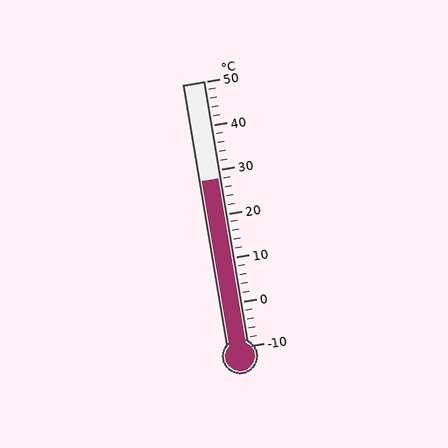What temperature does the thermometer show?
The thermometer shows approximately 28°C.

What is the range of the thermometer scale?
The thermometer scale ranges from -10°C to 50°C.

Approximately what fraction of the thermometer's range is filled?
The thermometer is filled to approximately 65% of its range.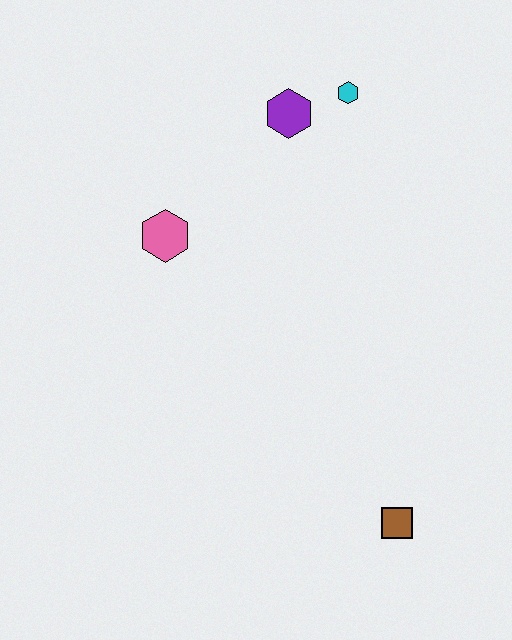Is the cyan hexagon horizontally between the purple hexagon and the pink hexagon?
No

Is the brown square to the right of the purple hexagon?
Yes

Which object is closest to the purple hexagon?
The cyan hexagon is closest to the purple hexagon.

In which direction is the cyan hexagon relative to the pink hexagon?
The cyan hexagon is to the right of the pink hexagon.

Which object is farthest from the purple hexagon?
The brown square is farthest from the purple hexagon.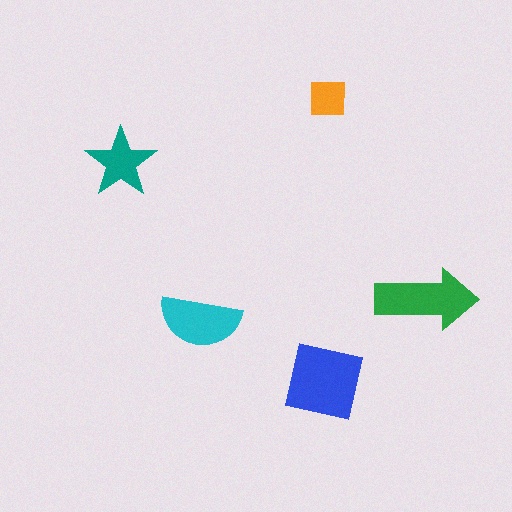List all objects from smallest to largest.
The orange square, the teal star, the cyan semicircle, the green arrow, the blue square.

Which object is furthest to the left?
The teal star is leftmost.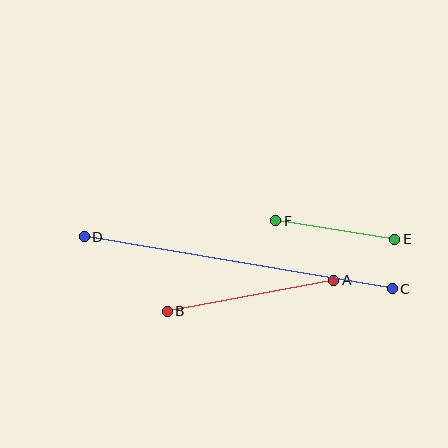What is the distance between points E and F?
The distance is approximately 120 pixels.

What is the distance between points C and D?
The distance is approximately 312 pixels.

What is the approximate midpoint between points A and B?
The midpoint is at approximately (250, 296) pixels.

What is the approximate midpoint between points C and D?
The midpoint is at approximately (238, 263) pixels.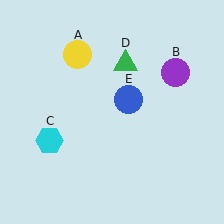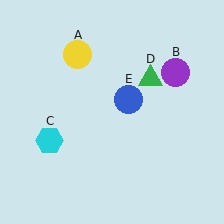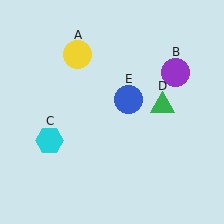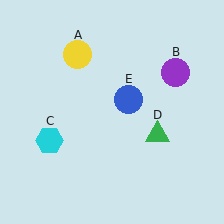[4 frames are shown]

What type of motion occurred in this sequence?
The green triangle (object D) rotated clockwise around the center of the scene.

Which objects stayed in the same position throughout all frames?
Yellow circle (object A) and purple circle (object B) and cyan hexagon (object C) and blue circle (object E) remained stationary.